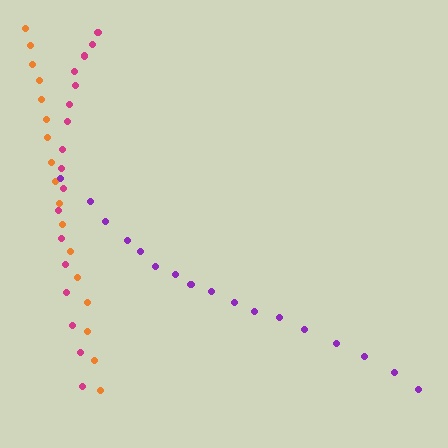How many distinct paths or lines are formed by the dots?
There are 3 distinct paths.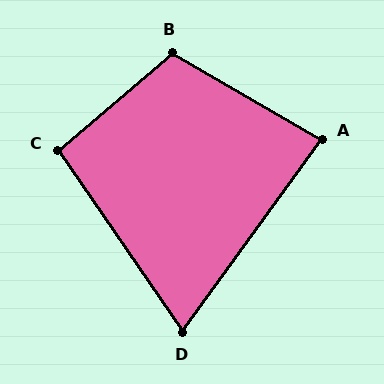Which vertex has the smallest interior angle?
D, at approximately 70 degrees.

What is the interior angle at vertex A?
Approximately 84 degrees (acute).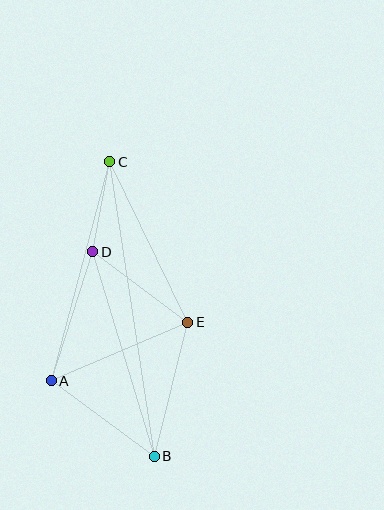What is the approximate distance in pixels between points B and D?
The distance between B and D is approximately 213 pixels.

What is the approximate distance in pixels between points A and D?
The distance between A and D is approximately 135 pixels.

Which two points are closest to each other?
Points C and D are closest to each other.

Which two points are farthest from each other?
Points B and C are farthest from each other.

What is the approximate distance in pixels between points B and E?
The distance between B and E is approximately 138 pixels.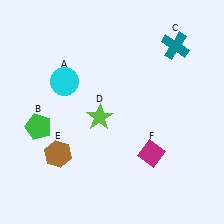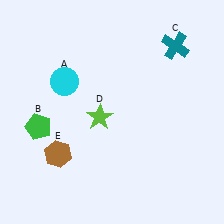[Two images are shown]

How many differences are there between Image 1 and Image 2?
There is 1 difference between the two images.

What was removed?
The magenta diamond (F) was removed in Image 2.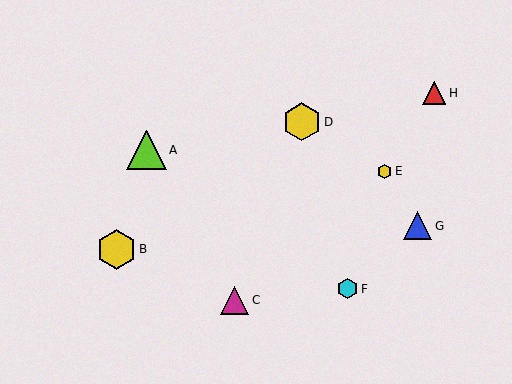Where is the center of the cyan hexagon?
The center of the cyan hexagon is at (347, 289).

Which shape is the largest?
The yellow hexagon (labeled B) is the largest.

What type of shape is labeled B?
Shape B is a yellow hexagon.